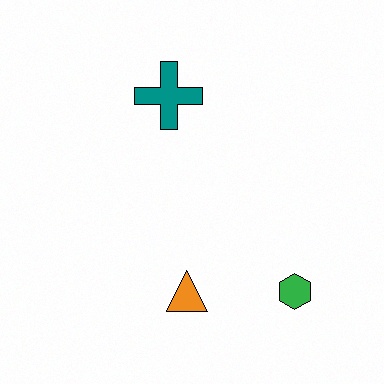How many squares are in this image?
There are no squares.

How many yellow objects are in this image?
There are no yellow objects.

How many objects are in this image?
There are 3 objects.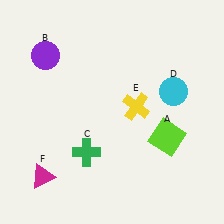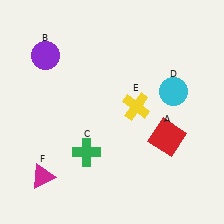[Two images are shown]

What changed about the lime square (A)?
In Image 1, A is lime. In Image 2, it changed to red.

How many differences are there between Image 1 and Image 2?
There is 1 difference between the two images.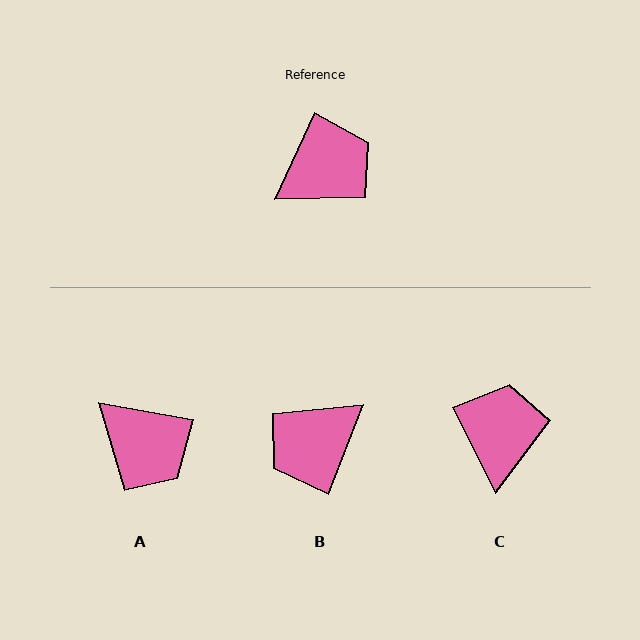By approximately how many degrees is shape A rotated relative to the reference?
Approximately 75 degrees clockwise.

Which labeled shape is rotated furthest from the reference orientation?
B, about 176 degrees away.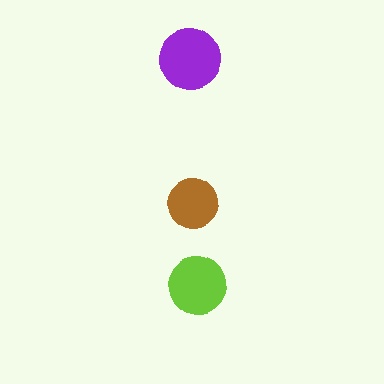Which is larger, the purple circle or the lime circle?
The purple one.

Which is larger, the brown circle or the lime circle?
The lime one.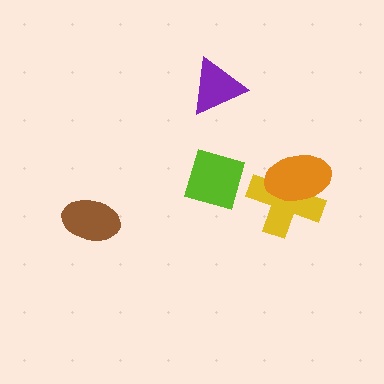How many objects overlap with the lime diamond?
0 objects overlap with the lime diamond.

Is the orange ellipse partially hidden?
No, no other shape covers it.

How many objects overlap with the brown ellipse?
0 objects overlap with the brown ellipse.